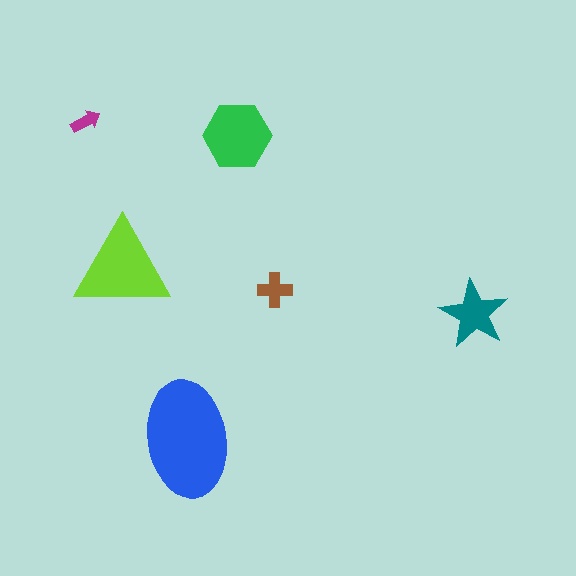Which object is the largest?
The blue ellipse.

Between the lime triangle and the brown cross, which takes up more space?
The lime triangle.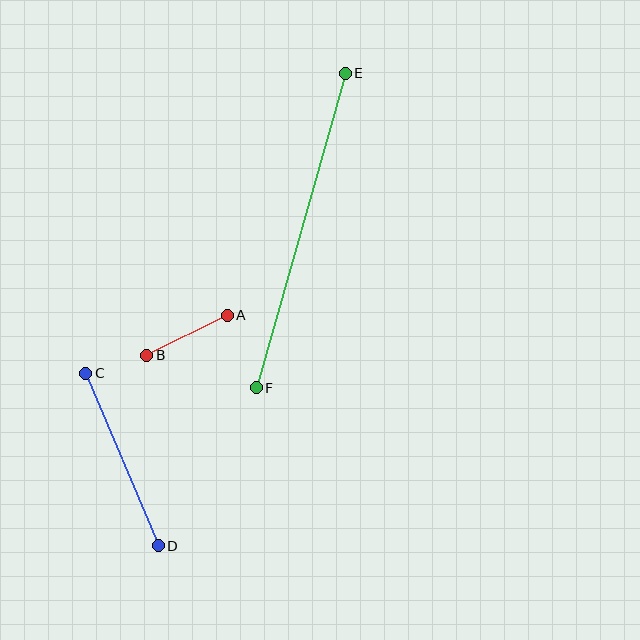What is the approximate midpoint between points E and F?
The midpoint is at approximately (301, 230) pixels.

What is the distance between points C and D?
The distance is approximately 187 pixels.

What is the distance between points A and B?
The distance is approximately 90 pixels.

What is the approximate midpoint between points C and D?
The midpoint is at approximately (122, 460) pixels.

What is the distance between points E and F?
The distance is approximately 327 pixels.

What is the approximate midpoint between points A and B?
The midpoint is at approximately (187, 335) pixels.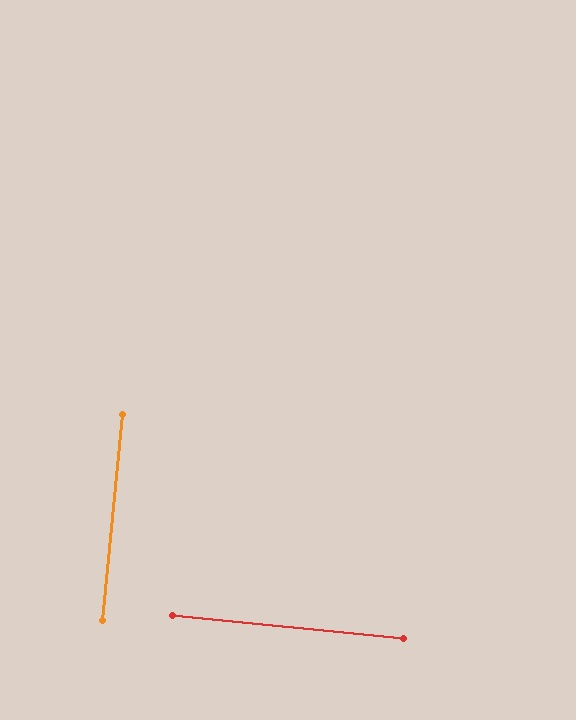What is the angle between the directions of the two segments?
Approximately 90 degrees.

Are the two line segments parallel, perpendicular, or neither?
Perpendicular — they meet at approximately 90°.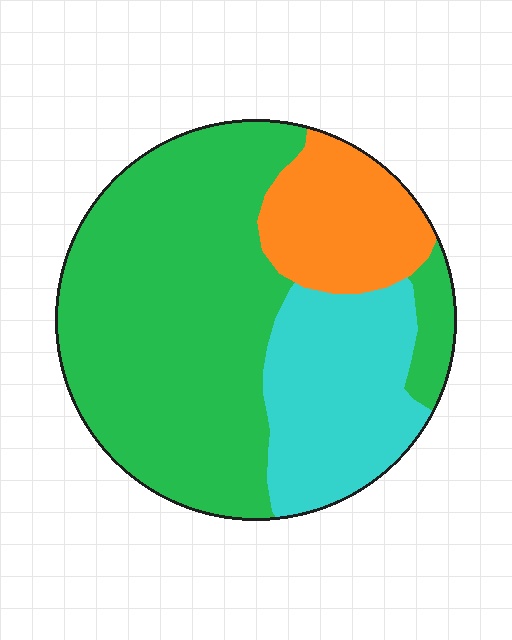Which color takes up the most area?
Green, at roughly 60%.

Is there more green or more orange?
Green.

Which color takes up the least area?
Orange, at roughly 15%.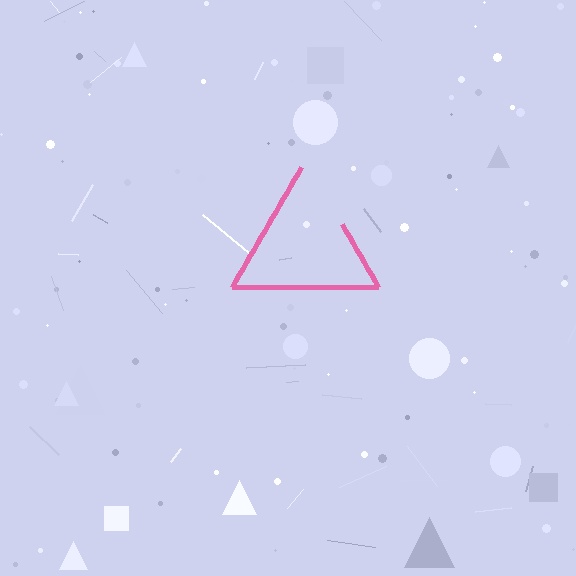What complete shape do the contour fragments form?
The contour fragments form a triangle.